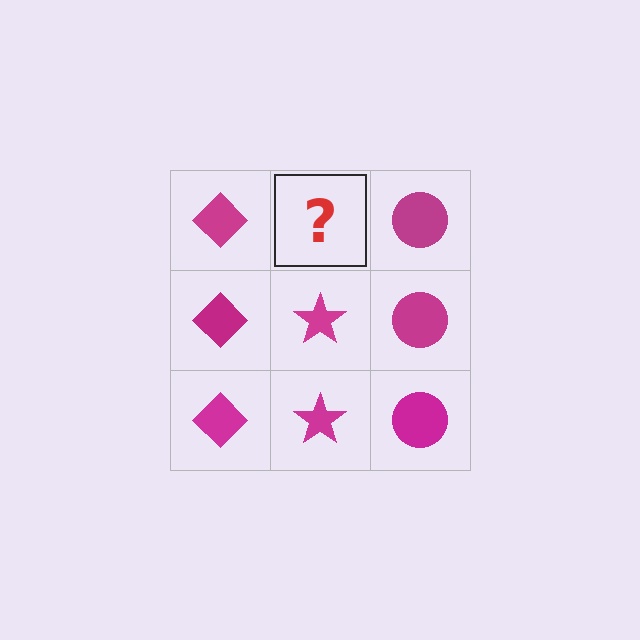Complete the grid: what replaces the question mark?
The question mark should be replaced with a magenta star.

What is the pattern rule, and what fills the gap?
The rule is that each column has a consistent shape. The gap should be filled with a magenta star.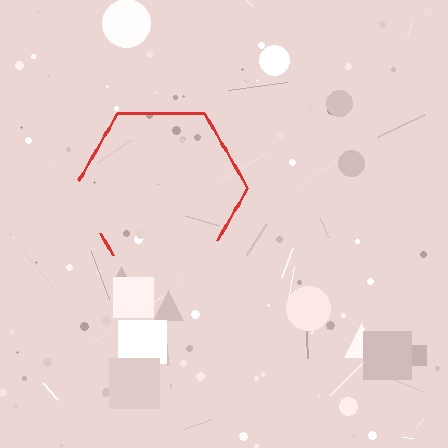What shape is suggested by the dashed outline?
The dashed outline suggests a hexagon.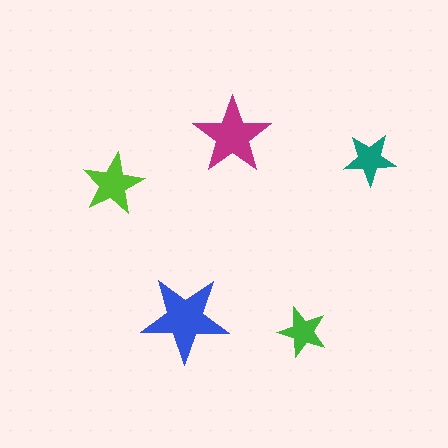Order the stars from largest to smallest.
the blue one, the magenta one, the lime one, the teal one, the green one.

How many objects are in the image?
There are 5 objects in the image.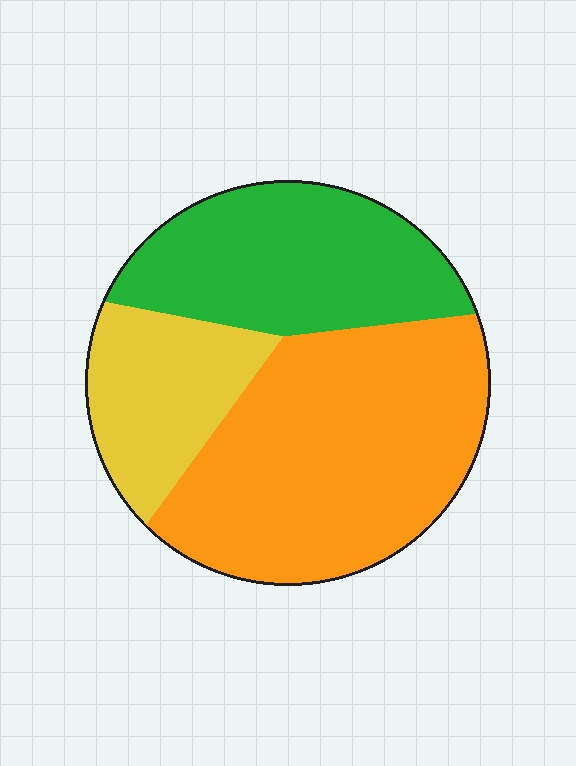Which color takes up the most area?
Orange, at roughly 50%.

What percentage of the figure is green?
Green covers about 30% of the figure.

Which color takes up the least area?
Yellow, at roughly 20%.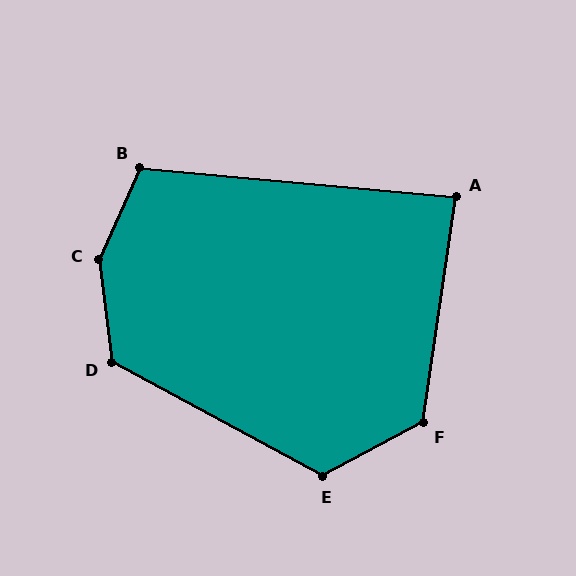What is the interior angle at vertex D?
Approximately 126 degrees (obtuse).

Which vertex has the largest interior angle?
C, at approximately 149 degrees.